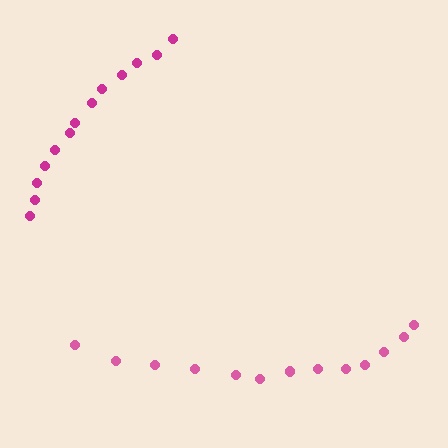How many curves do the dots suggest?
There are 2 distinct paths.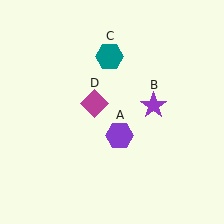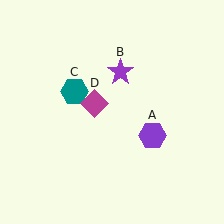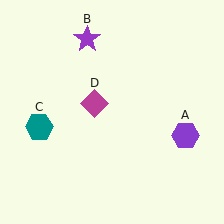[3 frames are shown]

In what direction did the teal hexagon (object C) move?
The teal hexagon (object C) moved down and to the left.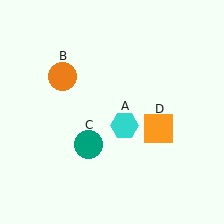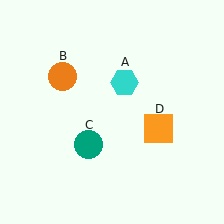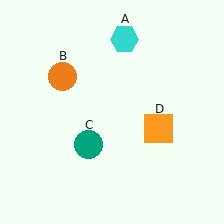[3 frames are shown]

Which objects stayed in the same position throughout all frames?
Orange circle (object B) and teal circle (object C) and orange square (object D) remained stationary.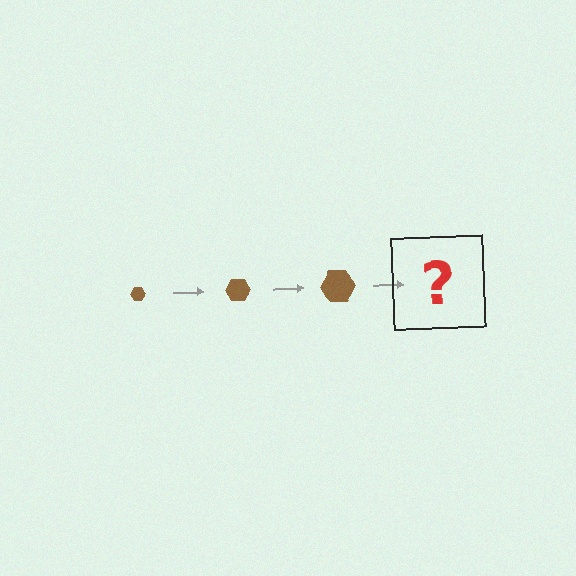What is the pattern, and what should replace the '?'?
The pattern is that the hexagon gets progressively larger each step. The '?' should be a brown hexagon, larger than the previous one.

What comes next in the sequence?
The next element should be a brown hexagon, larger than the previous one.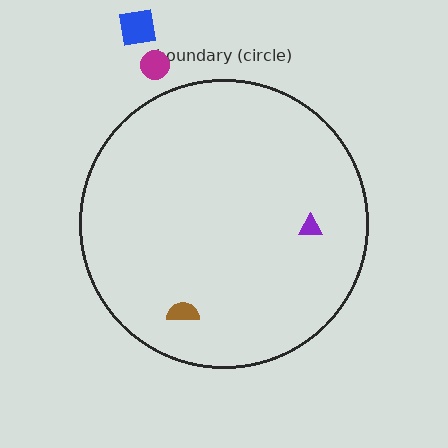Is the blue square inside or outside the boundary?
Outside.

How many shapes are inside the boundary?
2 inside, 2 outside.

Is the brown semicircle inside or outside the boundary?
Inside.